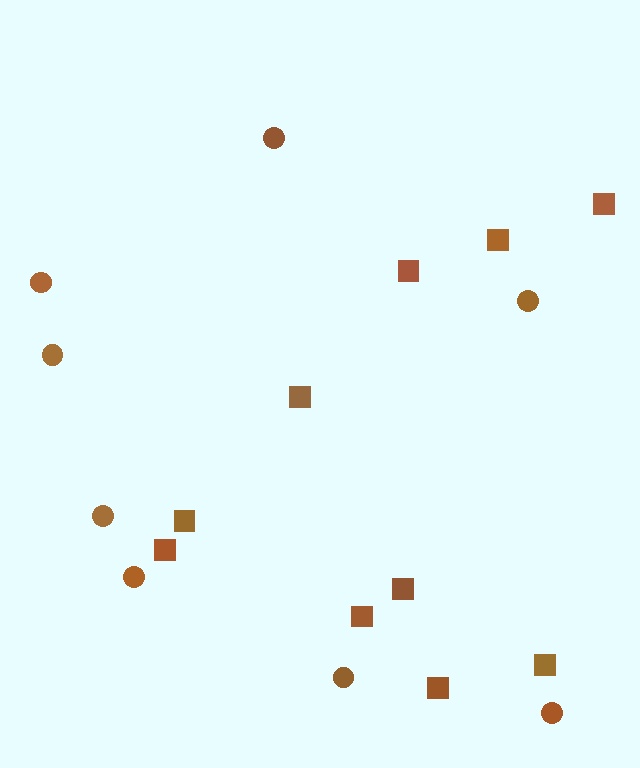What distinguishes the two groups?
There are 2 groups: one group of circles (8) and one group of squares (10).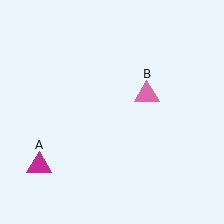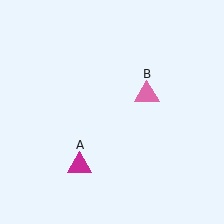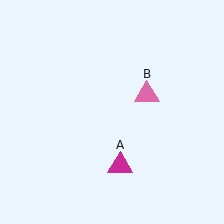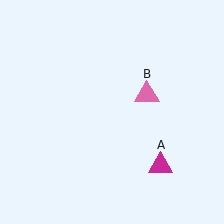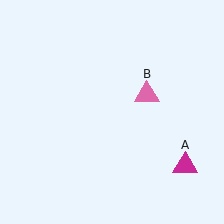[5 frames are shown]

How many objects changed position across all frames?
1 object changed position: magenta triangle (object A).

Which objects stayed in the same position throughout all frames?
Pink triangle (object B) remained stationary.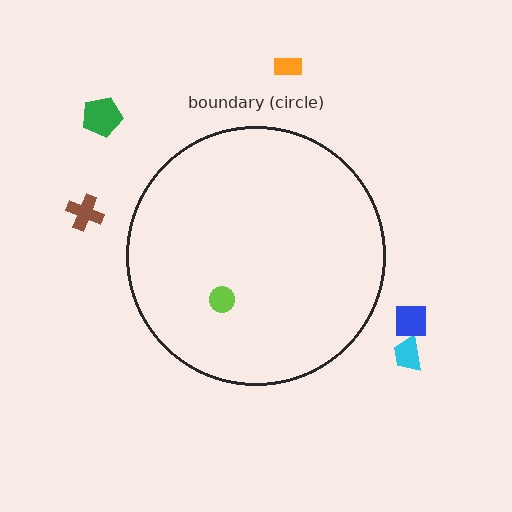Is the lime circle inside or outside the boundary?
Inside.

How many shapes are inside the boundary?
1 inside, 5 outside.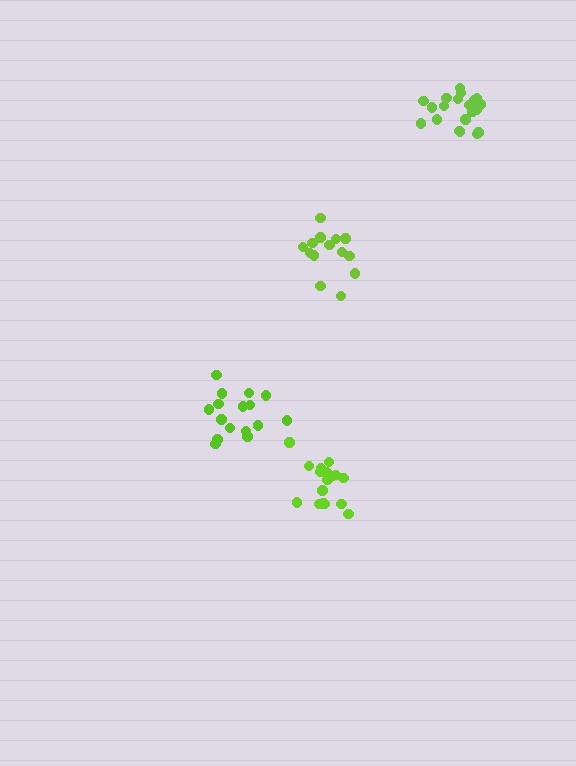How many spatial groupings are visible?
There are 4 spatial groupings.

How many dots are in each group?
Group 1: 14 dots, Group 2: 18 dots, Group 3: 16 dots, Group 4: 20 dots (68 total).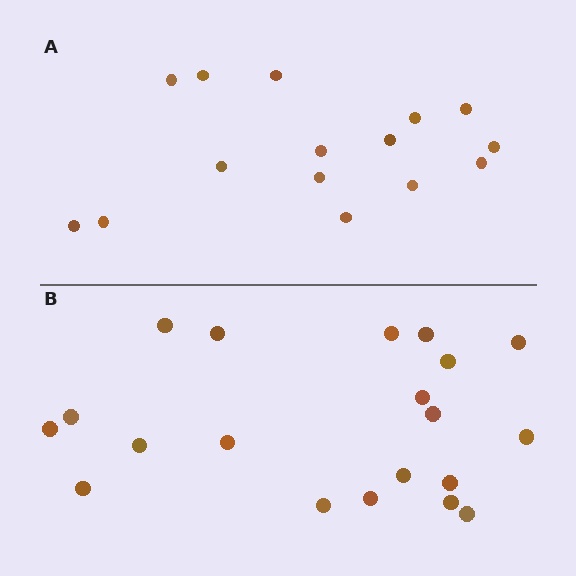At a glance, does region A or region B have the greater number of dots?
Region B (the bottom region) has more dots.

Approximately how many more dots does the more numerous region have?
Region B has about 5 more dots than region A.